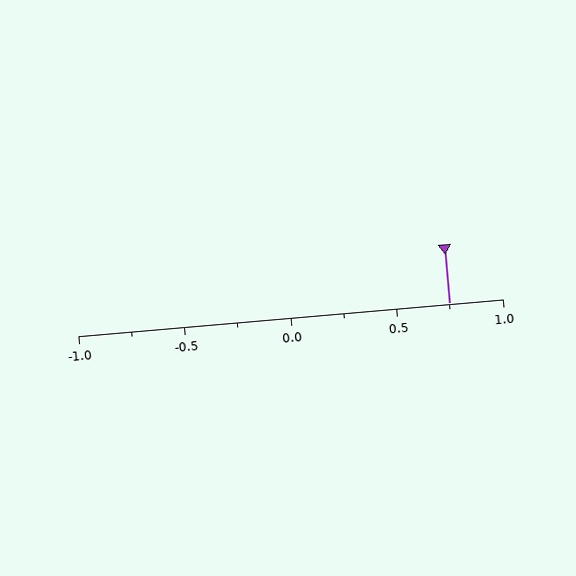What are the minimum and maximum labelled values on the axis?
The axis runs from -1.0 to 1.0.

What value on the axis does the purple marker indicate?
The marker indicates approximately 0.75.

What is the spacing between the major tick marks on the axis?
The major ticks are spaced 0.5 apart.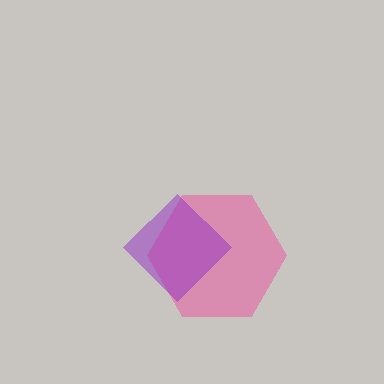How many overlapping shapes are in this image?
There are 2 overlapping shapes in the image.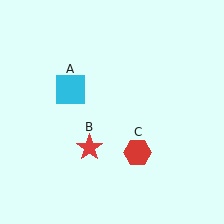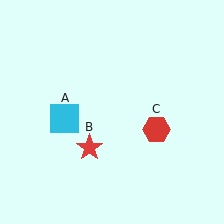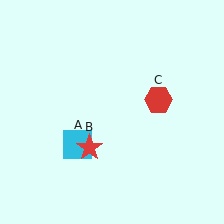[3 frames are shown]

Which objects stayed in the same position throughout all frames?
Red star (object B) remained stationary.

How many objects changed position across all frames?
2 objects changed position: cyan square (object A), red hexagon (object C).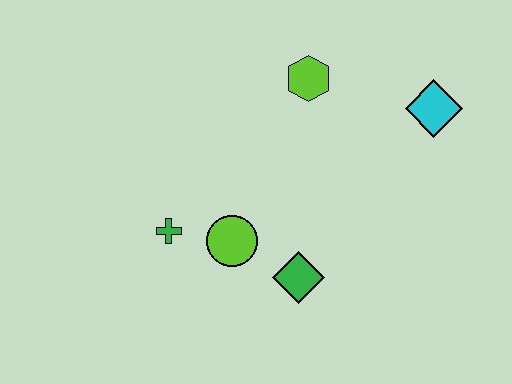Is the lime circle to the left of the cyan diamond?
Yes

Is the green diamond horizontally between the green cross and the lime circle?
No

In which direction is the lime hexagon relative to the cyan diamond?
The lime hexagon is to the left of the cyan diamond.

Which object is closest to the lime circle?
The green cross is closest to the lime circle.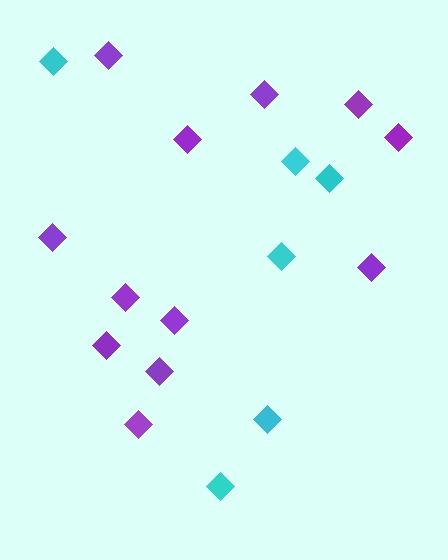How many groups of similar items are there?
There are 2 groups: one group of purple diamonds (12) and one group of cyan diamonds (6).